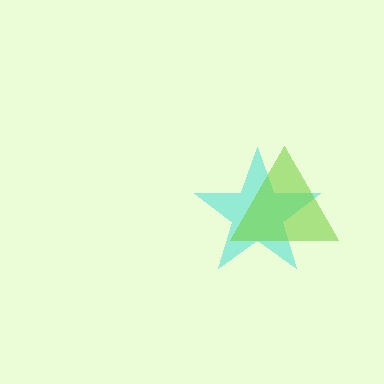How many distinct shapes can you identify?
There are 2 distinct shapes: a cyan star, a lime triangle.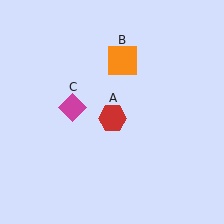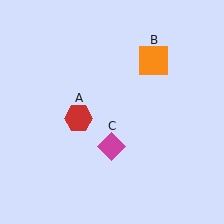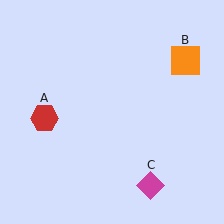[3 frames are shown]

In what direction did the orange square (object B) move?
The orange square (object B) moved right.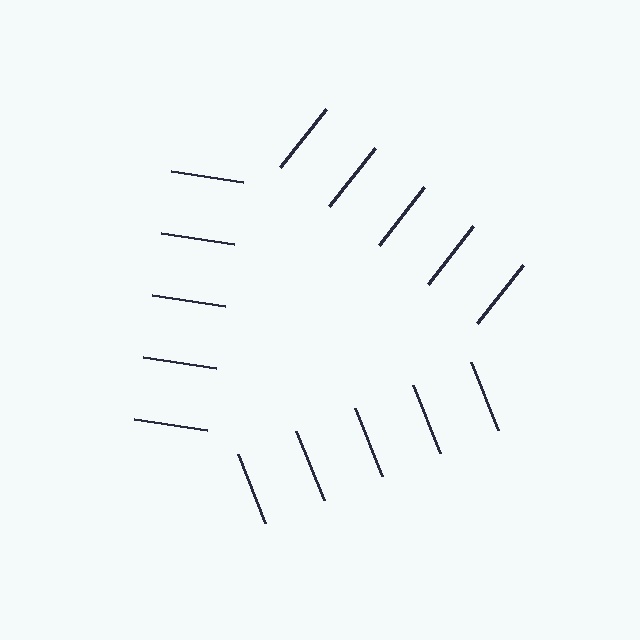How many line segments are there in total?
15 — 5 along each of the 3 edges.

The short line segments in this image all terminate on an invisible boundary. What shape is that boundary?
An illusory triangle — the line segments terminate on its edges but no continuous stroke is drawn.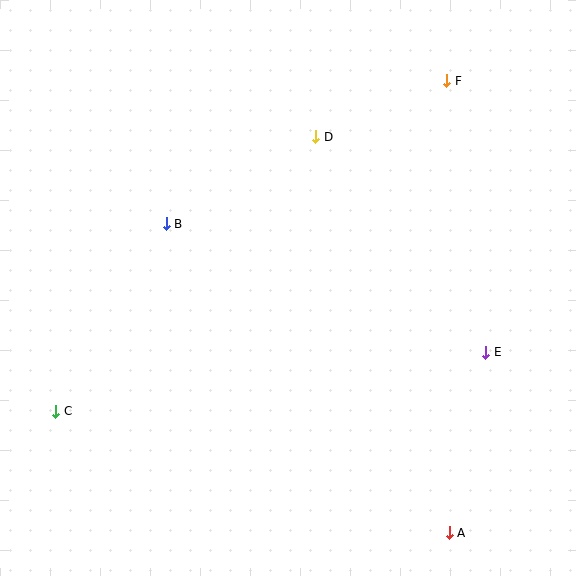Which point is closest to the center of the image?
Point B at (166, 224) is closest to the center.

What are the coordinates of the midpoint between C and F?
The midpoint between C and F is at (251, 246).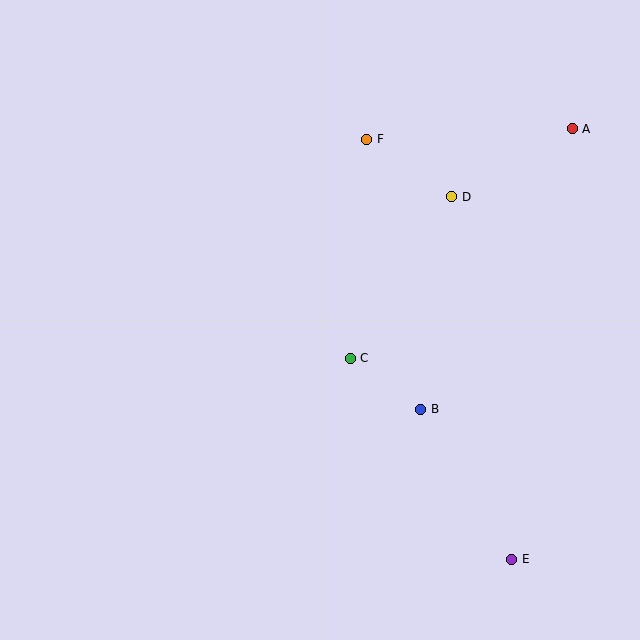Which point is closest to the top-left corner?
Point F is closest to the top-left corner.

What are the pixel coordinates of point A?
Point A is at (572, 129).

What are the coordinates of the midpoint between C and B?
The midpoint between C and B is at (385, 384).